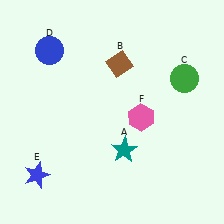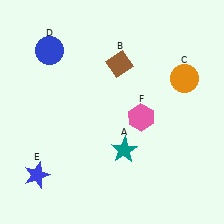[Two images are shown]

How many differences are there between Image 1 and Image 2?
There is 1 difference between the two images.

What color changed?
The circle (C) changed from green in Image 1 to orange in Image 2.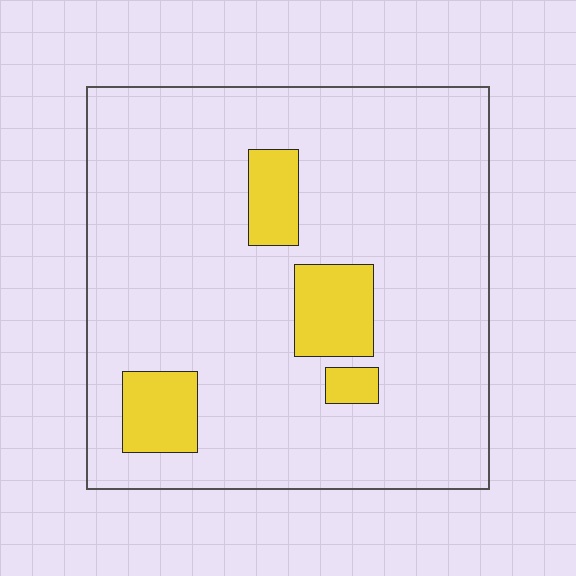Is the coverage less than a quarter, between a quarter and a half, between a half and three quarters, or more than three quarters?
Less than a quarter.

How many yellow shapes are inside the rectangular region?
4.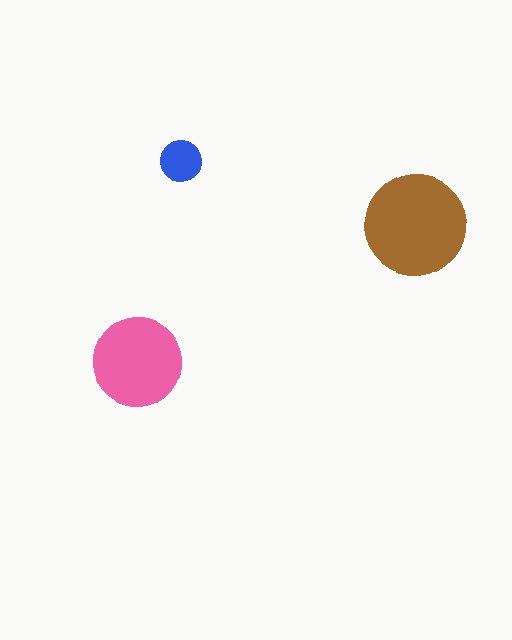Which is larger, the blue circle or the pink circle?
The pink one.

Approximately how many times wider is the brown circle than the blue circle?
About 2.5 times wider.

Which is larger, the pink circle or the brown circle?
The brown one.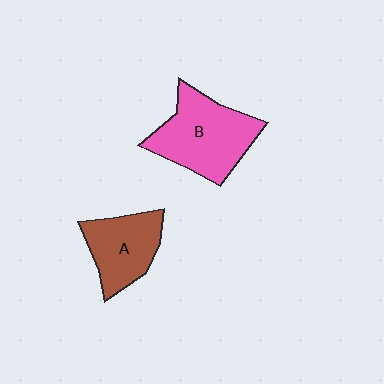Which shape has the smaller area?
Shape A (brown).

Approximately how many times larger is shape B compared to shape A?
Approximately 1.4 times.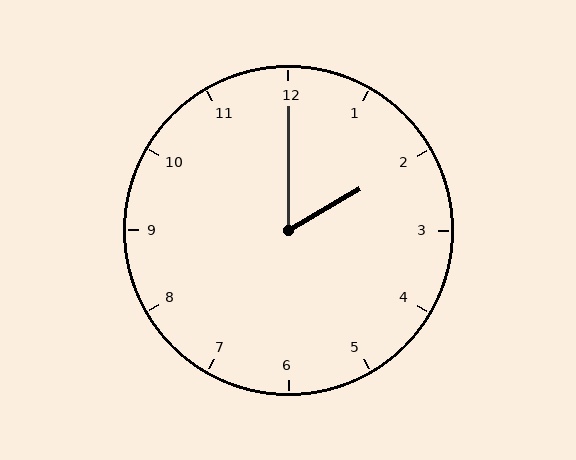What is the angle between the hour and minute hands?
Approximately 60 degrees.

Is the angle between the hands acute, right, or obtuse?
It is acute.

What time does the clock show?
2:00.